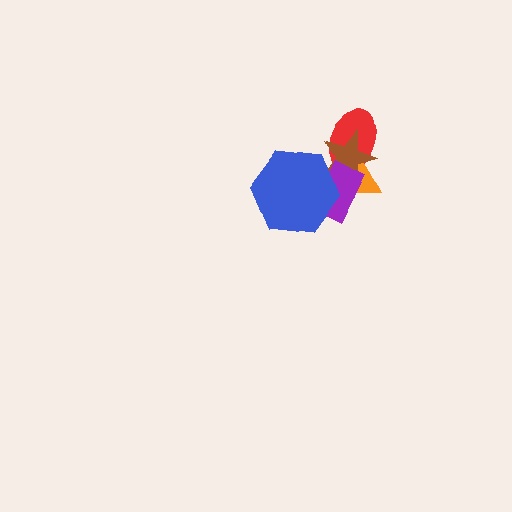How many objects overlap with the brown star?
4 objects overlap with the brown star.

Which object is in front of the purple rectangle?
The blue hexagon is in front of the purple rectangle.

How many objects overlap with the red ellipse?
3 objects overlap with the red ellipse.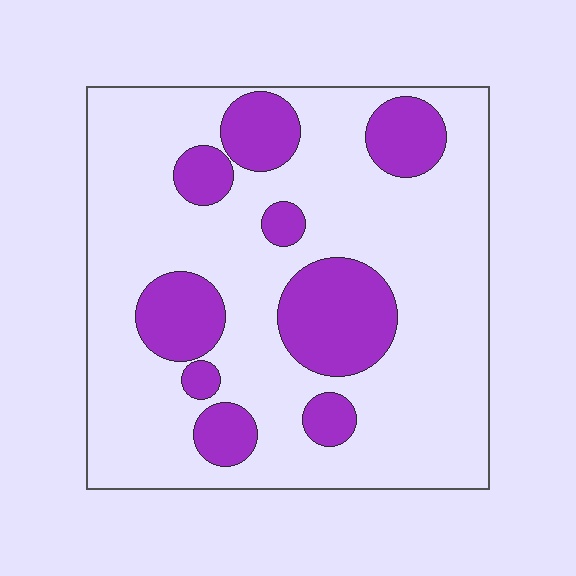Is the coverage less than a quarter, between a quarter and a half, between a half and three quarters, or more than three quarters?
Less than a quarter.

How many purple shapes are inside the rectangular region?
9.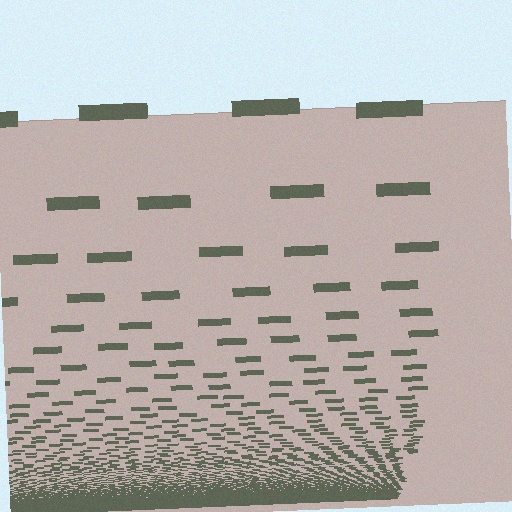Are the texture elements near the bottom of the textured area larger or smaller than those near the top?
Smaller. The gradient is inverted — elements near the bottom are smaller and denser.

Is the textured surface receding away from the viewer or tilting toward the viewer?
The surface appears to tilt toward the viewer. Texture elements get larger and sparser toward the top.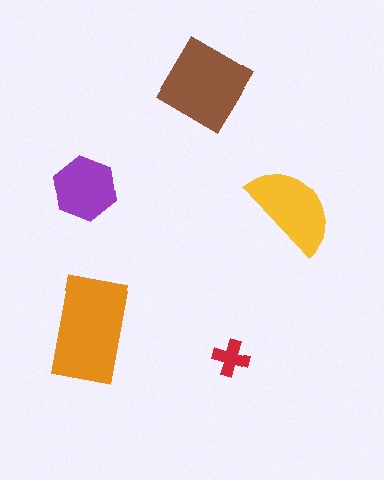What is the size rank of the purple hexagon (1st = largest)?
4th.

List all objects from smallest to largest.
The red cross, the purple hexagon, the yellow semicircle, the brown diamond, the orange rectangle.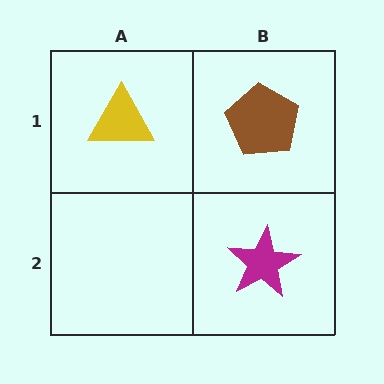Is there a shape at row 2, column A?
No, that cell is empty.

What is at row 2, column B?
A magenta star.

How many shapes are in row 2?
1 shape.